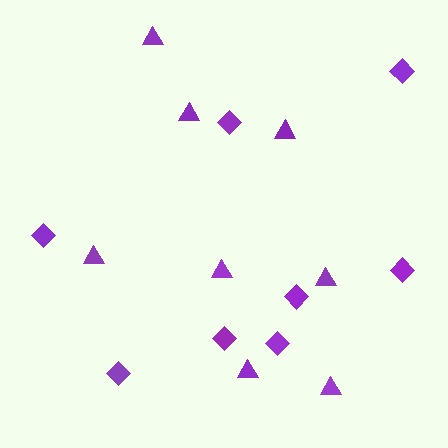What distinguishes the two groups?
There are 2 groups: one group of triangles (8) and one group of diamonds (8).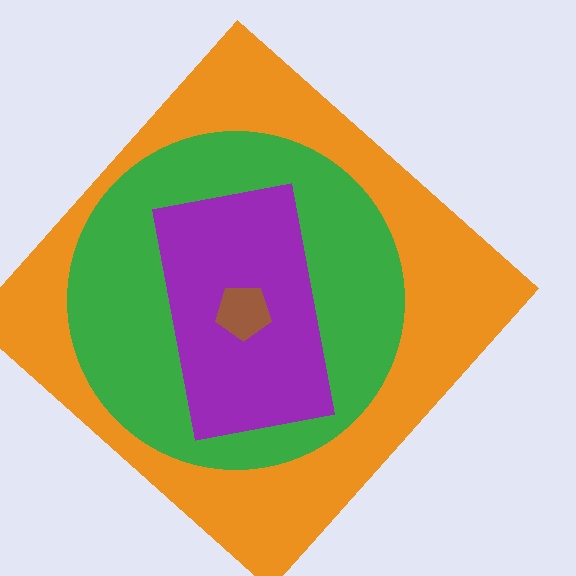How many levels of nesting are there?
4.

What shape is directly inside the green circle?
The purple rectangle.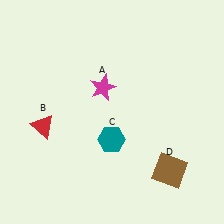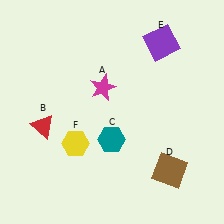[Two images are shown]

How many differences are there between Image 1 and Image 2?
There are 2 differences between the two images.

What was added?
A purple square (E), a yellow hexagon (F) were added in Image 2.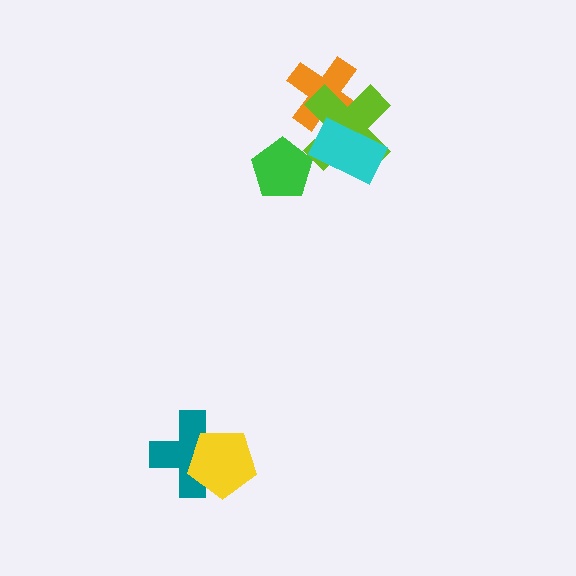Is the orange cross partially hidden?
Yes, it is partially covered by another shape.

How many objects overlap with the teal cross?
1 object overlaps with the teal cross.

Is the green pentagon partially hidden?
No, no other shape covers it.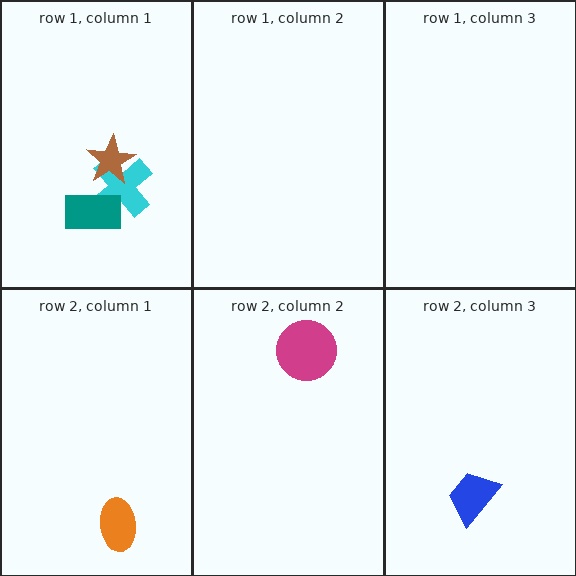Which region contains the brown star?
The row 1, column 1 region.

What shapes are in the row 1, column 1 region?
The cyan cross, the brown star, the teal rectangle.